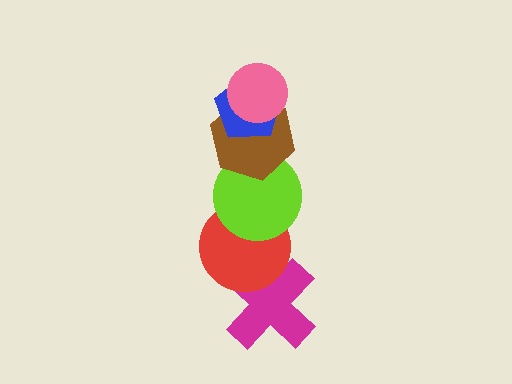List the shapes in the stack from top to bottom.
From top to bottom: the pink circle, the blue pentagon, the brown hexagon, the lime circle, the red circle, the magenta cross.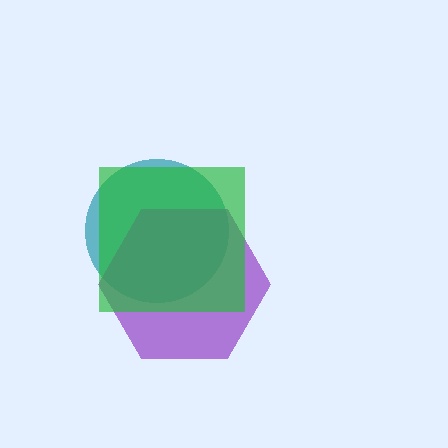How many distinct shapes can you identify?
There are 3 distinct shapes: a teal circle, a purple hexagon, a green square.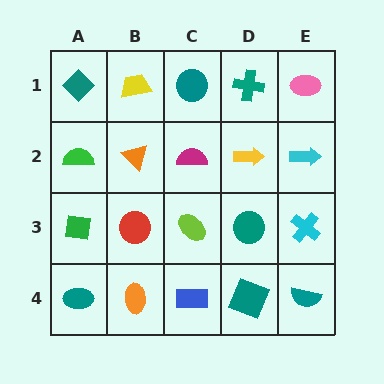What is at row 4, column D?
A teal square.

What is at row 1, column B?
A yellow trapezoid.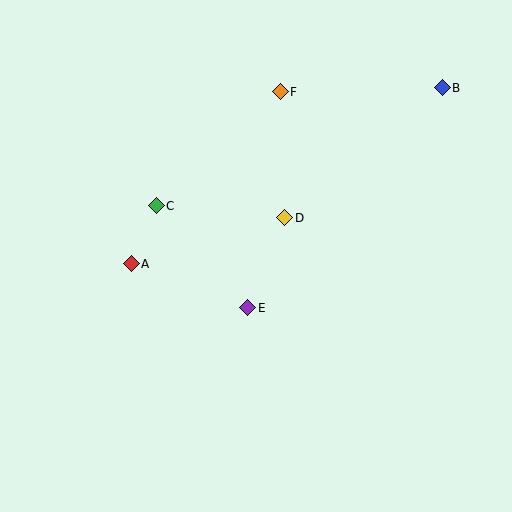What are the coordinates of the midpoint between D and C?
The midpoint between D and C is at (220, 212).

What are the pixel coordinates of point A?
Point A is at (131, 264).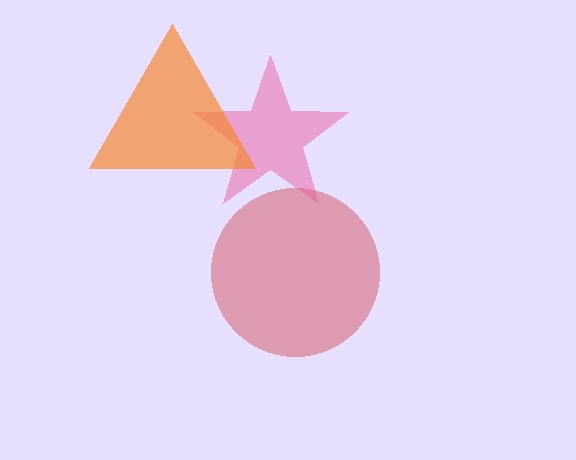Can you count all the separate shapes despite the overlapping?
Yes, there are 3 separate shapes.